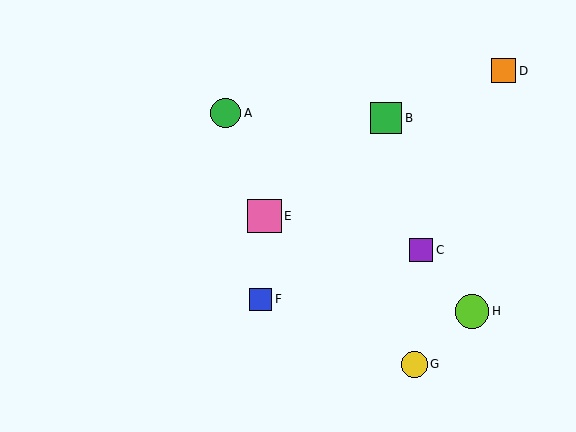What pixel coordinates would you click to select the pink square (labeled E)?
Click at (264, 216) to select the pink square E.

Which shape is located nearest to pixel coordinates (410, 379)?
The yellow circle (labeled G) at (414, 364) is nearest to that location.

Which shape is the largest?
The pink square (labeled E) is the largest.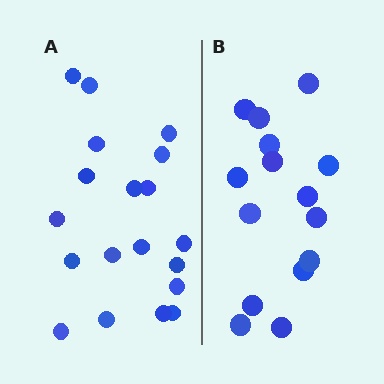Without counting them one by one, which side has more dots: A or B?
Region A (the left region) has more dots.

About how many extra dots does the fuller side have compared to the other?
Region A has about 4 more dots than region B.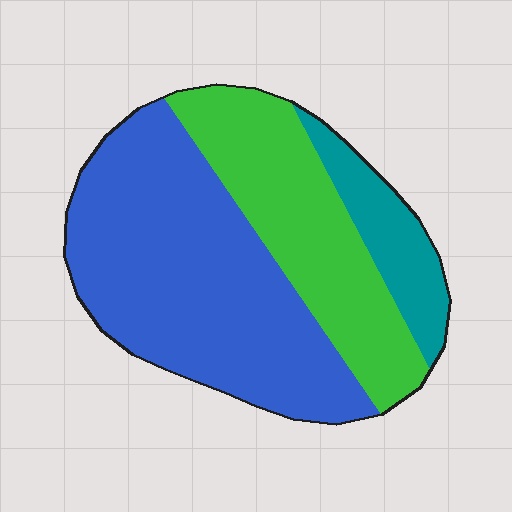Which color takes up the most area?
Blue, at roughly 55%.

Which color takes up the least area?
Teal, at roughly 15%.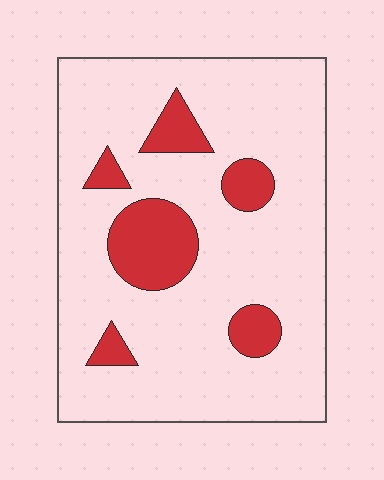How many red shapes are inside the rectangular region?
6.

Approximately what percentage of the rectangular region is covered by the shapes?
Approximately 15%.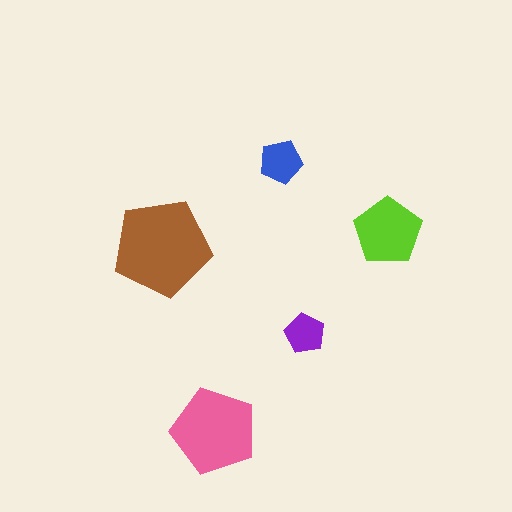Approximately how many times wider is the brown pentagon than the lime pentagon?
About 1.5 times wider.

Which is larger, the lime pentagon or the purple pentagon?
The lime one.